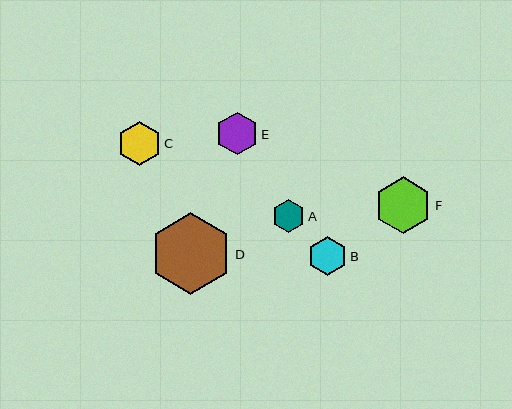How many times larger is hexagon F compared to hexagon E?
Hexagon F is approximately 1.3 times the size of hexagon E.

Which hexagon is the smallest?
Hexagon A is the smallest with a size of approximately 32 pixels.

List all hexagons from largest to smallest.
From largest to smallest: D, F, C, E, B, A.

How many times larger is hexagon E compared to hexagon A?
Hexagon E is approximately 1.3 times the size of hexagon A.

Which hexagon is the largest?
Hexagon D is the largest with a size of approximately 82 pixels.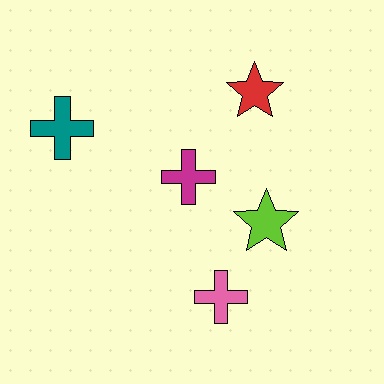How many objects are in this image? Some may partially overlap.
There are 5 objects.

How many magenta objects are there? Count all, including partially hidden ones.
There is 1 magenta object.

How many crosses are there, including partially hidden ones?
There are 3 crosses.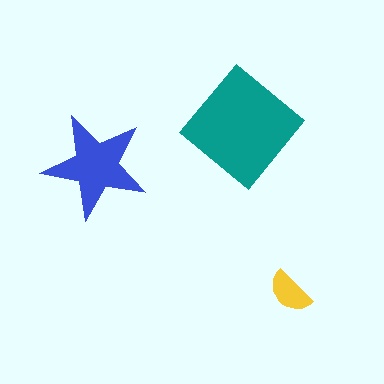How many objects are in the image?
There are 3 objects in the image.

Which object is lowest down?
The yellow semicircle is bottommost.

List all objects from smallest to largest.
The yellow semicircle, the blue star, the teal diamond.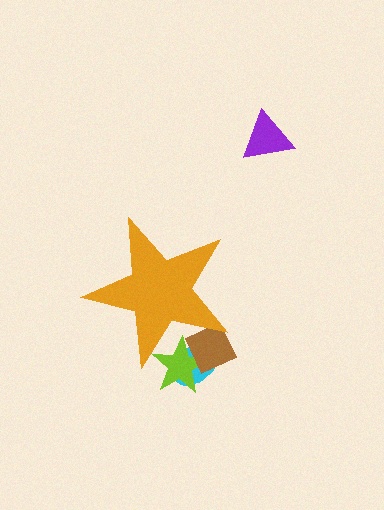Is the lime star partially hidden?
Yes, the lime star is partially hidden behind the orange star.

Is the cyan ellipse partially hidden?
Yes, the cyan ellipse is partially hidden behind the orange star.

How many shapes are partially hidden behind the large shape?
3 shapes are partially hidden.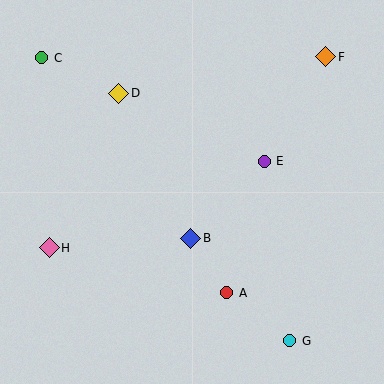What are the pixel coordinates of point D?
Point D is at (119, 93).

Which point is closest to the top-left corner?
Point C is closest to the top-left corner.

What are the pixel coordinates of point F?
Point F is at (326, 57).